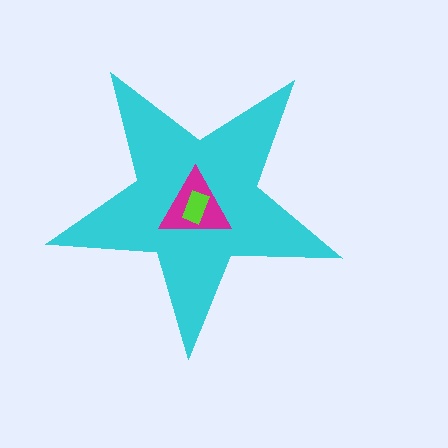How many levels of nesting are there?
3.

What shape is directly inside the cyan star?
The magenta triangle.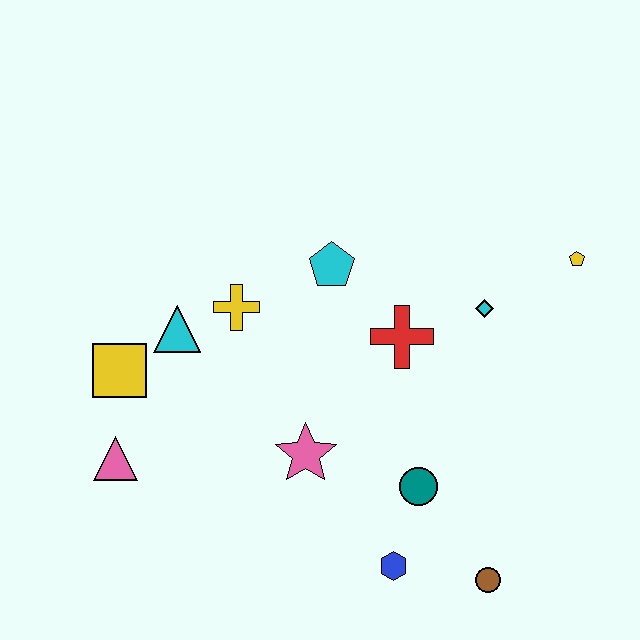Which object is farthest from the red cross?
The pink triangle is farthest from the red cross.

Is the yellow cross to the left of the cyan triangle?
No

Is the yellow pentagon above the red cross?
Yes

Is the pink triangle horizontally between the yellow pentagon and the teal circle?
No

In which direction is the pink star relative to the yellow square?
The pink star is to the right of the yellow square.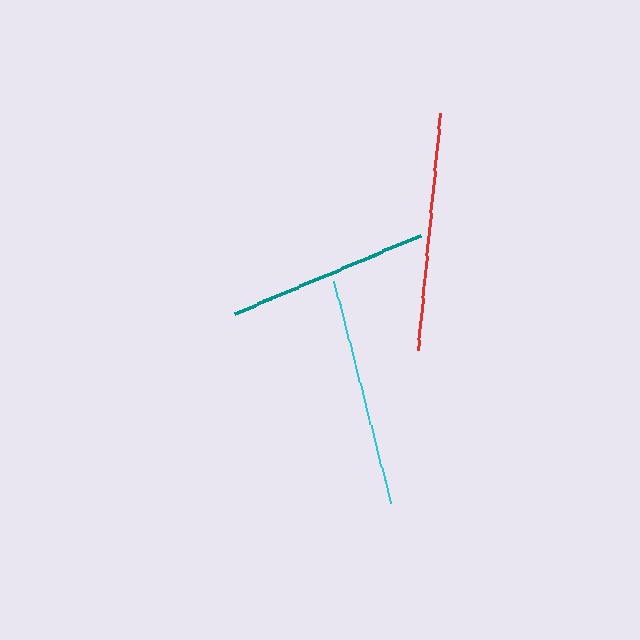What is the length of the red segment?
The red segment is approximately 238 pixels long.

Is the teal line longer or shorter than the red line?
The red line is longer than the teal line.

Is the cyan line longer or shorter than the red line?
The red line is longer than the cyan line.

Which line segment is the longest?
The red line is the longest at approximately 238 pixels.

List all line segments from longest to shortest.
From longest to shortest: red, cyan, teal.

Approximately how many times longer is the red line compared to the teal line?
The red line is approximately 1.2 times the length of the teal line.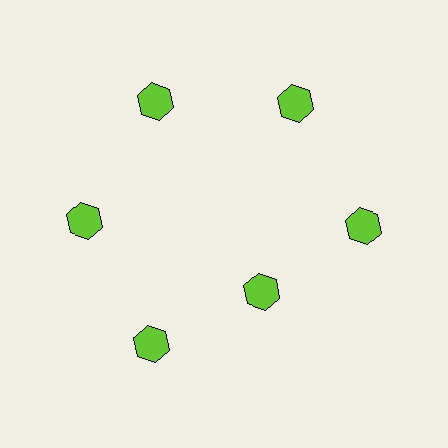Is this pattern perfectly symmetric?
No. The 6 lime hexagons are arranged in a ring, but one element near the 5 o'clock position is pulled inward toward the center, breaking the 6-fold rotational symmetry.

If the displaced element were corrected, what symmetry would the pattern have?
It would have 6-fold rotational symmetry — the pattern would map onto itself every 60 degrees.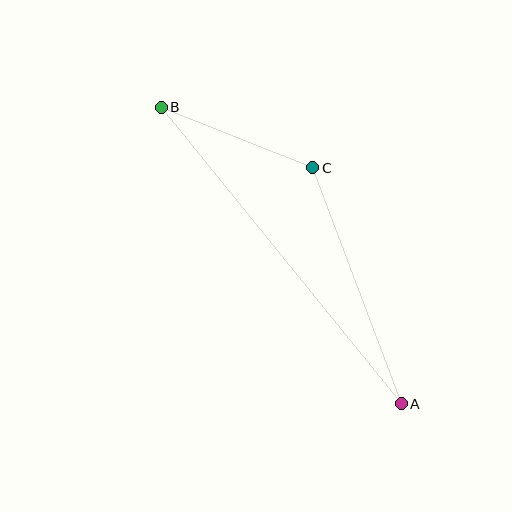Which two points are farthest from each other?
Points A and B are farthest from each other.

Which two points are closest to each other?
Points B and C are closest to each other.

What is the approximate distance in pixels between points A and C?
The distance between A and C is approximately 252 pixels.